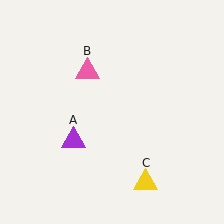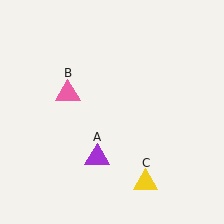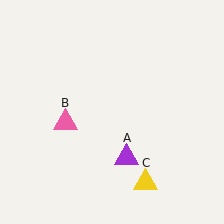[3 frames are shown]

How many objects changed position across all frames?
2 objects changed position: purple triangle (object A), pink triangle (object B).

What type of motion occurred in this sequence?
The purple triangle (object A), pink triangle (object B) rotated counterclockwise around the center of the scene.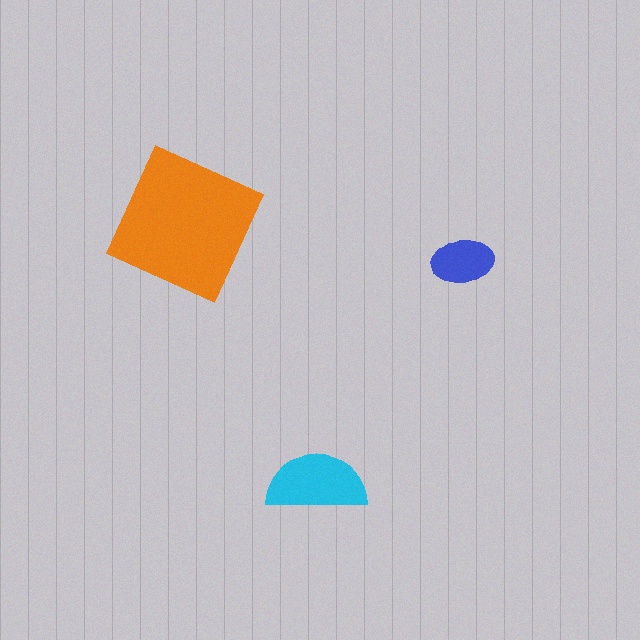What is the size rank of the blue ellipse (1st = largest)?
3rd.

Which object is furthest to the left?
The orange square is leftmost.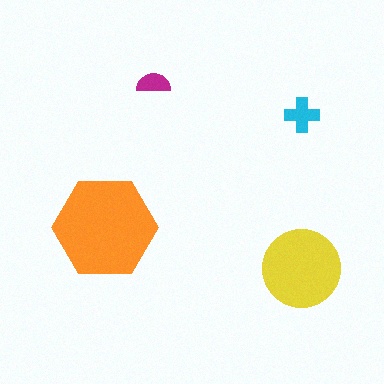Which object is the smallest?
The magenta semicircle.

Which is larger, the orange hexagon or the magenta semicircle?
The orange hexagon.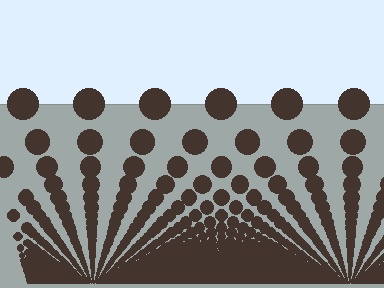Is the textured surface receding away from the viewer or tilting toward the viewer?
The surface appears to tilt toward the viewer. Texture elements get larger and sparser toward the top.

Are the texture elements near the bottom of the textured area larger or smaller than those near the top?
Smaller. The gradient is inverted — elements near the bottom are smaller and denser.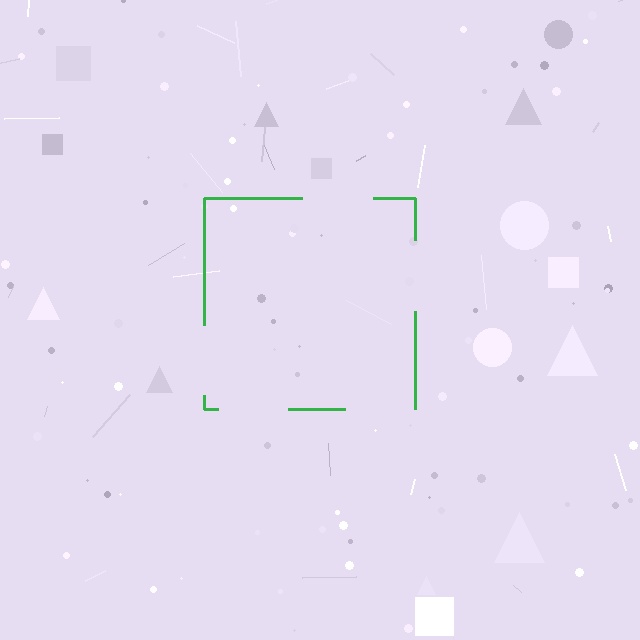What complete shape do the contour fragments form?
The contour fragments form a square.